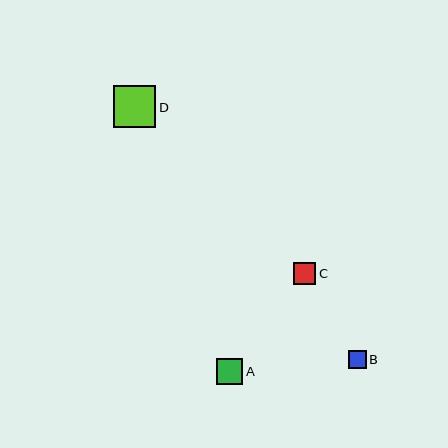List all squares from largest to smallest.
From largest to smallest: D, A, C, B.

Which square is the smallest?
Square B is the smallest with a size of approximately 18 pixels.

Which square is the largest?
Square D is the largest with a size of approximately 42 pixels.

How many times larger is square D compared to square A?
Square D is approximately 1.6 times the size of square A.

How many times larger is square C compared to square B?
Square C is approximately 1.2 times the size of square B.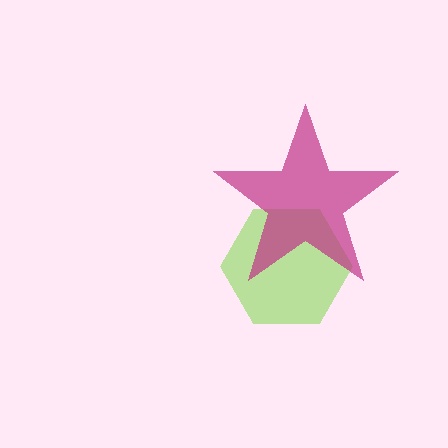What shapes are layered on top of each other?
The layered shapes are: a lime hexagon, a magenta star.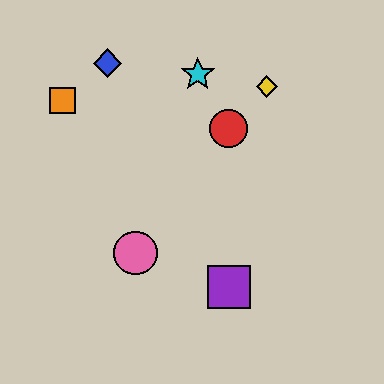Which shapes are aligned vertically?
The red circle, the green square, the purple square are aligned vertically.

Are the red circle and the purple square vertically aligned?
Yes, both are at x≈229.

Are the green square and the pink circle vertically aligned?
No, the green square is at x≈229 and the pink circle is at x≈135.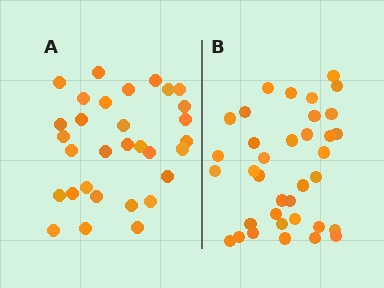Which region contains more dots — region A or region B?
Region B (the right region) has more dots.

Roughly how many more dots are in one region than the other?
Region B has about 5 more dots than region A.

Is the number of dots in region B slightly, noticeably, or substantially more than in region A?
Region B has only slightly more — the two regions are fairly close. The ratio is roughly 1.2 to 1.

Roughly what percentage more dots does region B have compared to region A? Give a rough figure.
About 15% more.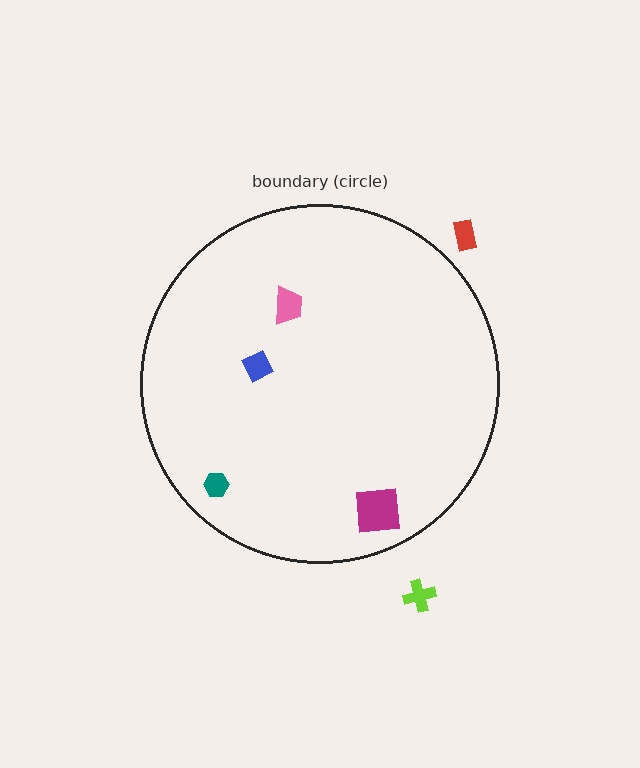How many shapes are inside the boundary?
4 inside, 2 outside.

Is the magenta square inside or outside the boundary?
Inside.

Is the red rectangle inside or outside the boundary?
Outside.